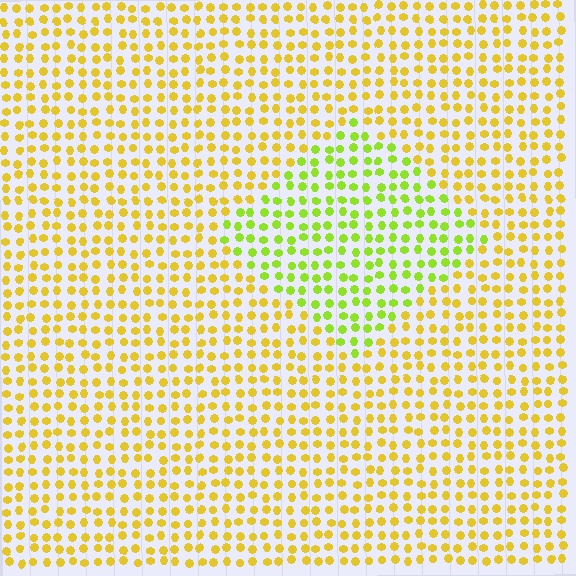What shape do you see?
I see a diamond.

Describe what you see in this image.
The image is filled with small yellow elements in a uniform arrangement. A diamond-shaped region is visible where the elements are tinted to a slightly different hue, forming a subtle color boundary.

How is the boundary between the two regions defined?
The boundary is defined purely by a slight shift in hue (about 37 degrees). Spacing, size, and orientation are identical on both sides.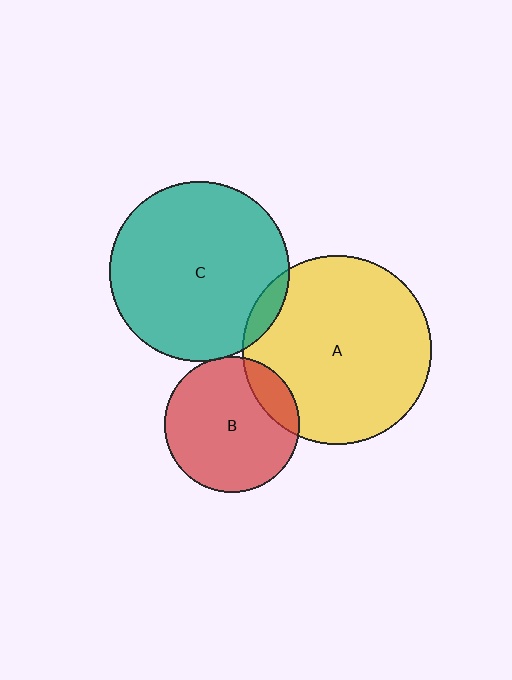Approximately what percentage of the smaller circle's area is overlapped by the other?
Approximately 5%.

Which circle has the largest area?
Circle A (yellow).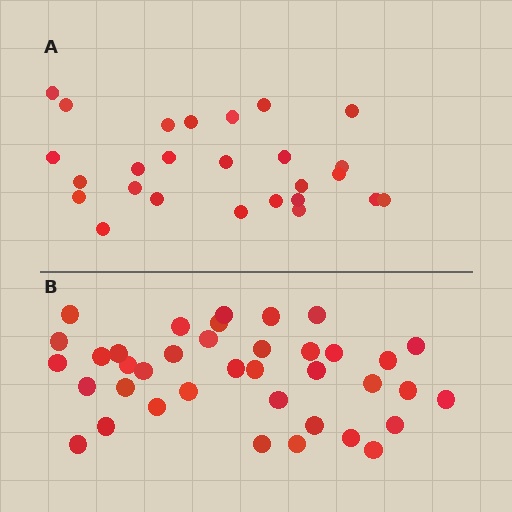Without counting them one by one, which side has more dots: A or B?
Region B (the bottom region) has more dots.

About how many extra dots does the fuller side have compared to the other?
Region B has roughly 12 or so more dots than region A.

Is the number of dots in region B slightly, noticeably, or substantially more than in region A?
Region B has substantially more. The ratio is roughly 1.5 to 1.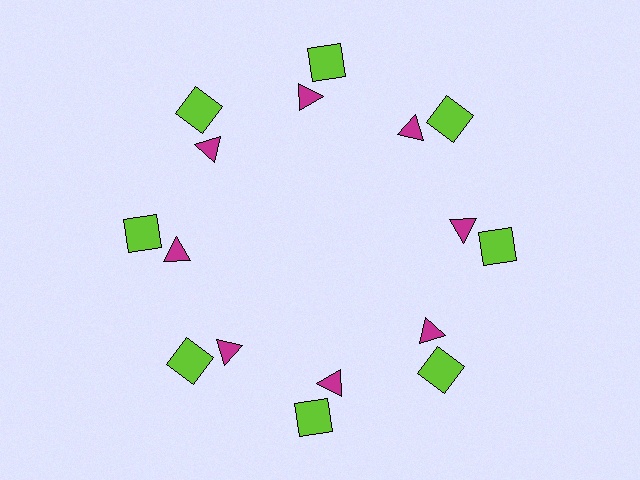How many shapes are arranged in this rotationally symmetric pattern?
There are 16 shapes, arranged in 8 groups of 2.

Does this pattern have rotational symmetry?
Yes, this pattern has 8-fold rotational symmetry. It looks the same after rotating 45 degrees around the center.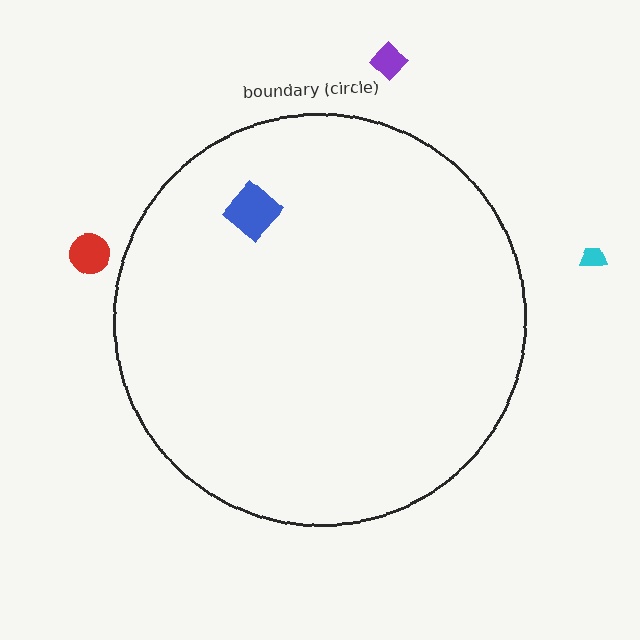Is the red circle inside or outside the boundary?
Outside.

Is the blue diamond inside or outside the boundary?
Inside.